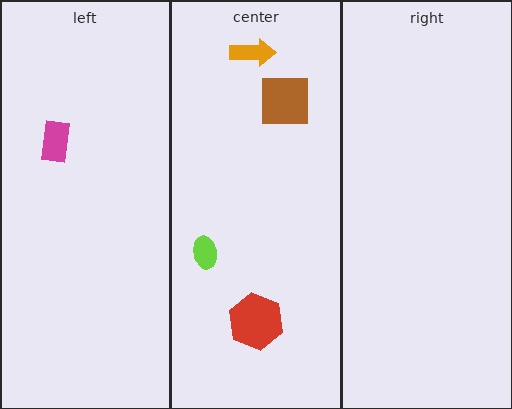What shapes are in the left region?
The magenta rectangle.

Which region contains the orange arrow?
The center region.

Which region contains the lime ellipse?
The center region.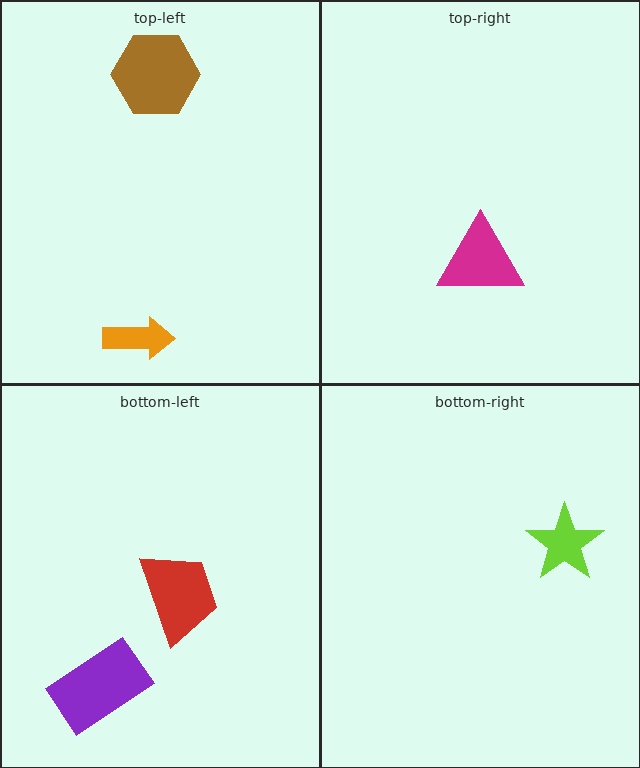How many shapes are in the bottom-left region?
2.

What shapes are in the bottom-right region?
The lime star.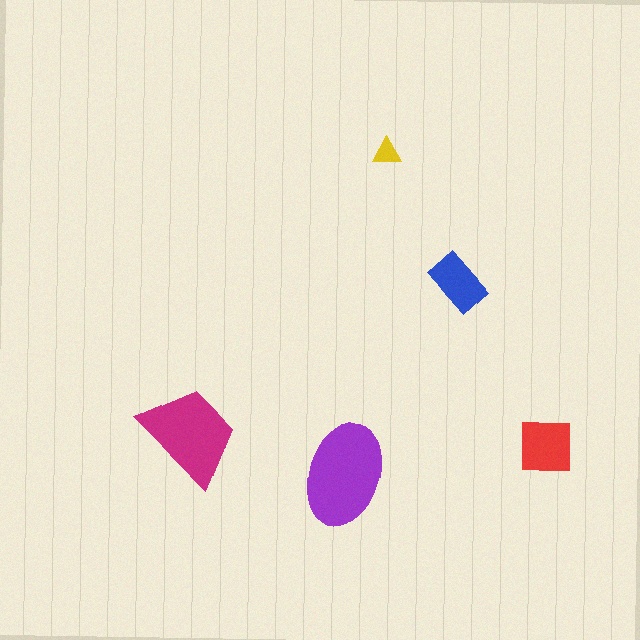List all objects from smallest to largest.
The yellow triangle, the blue rectangle, the red square, the magenta trapezoid, the purple ellipse.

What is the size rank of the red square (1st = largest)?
3rd.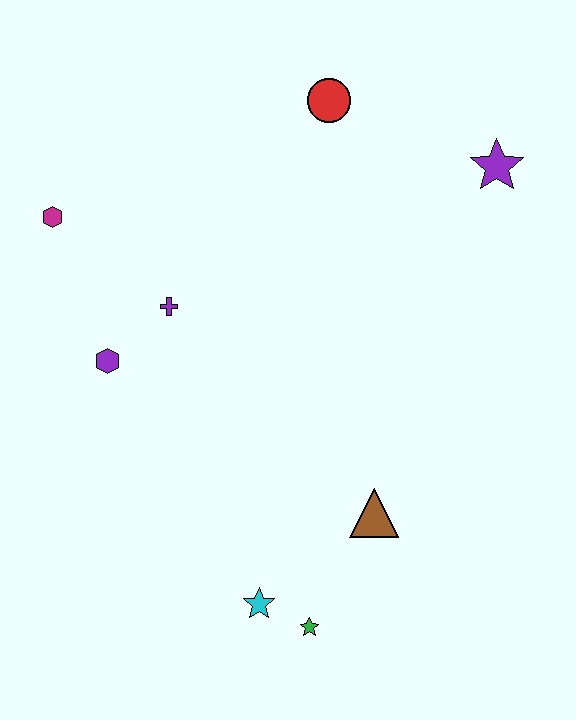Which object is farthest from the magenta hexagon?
The green star is farthest from the magenta hexagon.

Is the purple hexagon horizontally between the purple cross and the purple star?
No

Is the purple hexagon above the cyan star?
Yes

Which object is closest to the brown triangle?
The green star is closest to the brown triangle.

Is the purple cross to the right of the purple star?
No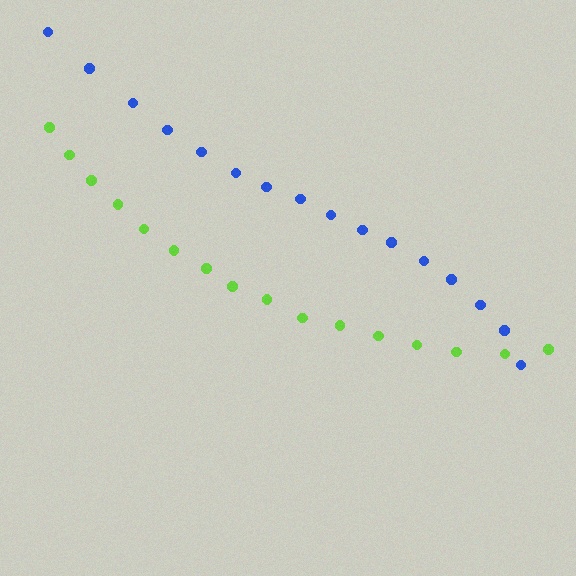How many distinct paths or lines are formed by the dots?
There are 2 distinct paths.